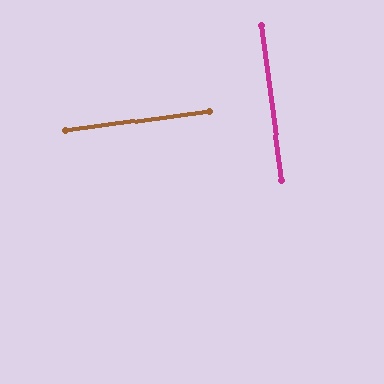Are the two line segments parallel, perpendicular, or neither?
Perpendicular — they meet at approximately 90°.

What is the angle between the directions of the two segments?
Approximately 90 degrees.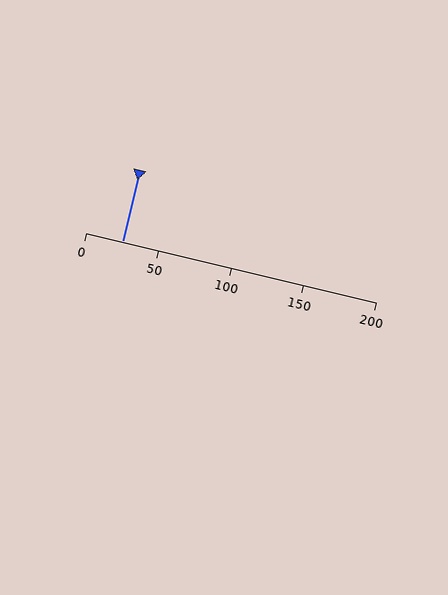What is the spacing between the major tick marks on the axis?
The major ticks are spaced 50 apart.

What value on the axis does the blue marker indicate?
The marker indicates approximately 25.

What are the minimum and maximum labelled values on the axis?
The axis runs from 0 to 200.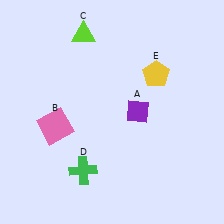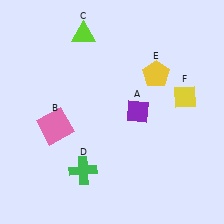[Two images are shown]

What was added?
A yellow diamond (F) was added in Image 2.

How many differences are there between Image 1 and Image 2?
There is 1 difference between the two images.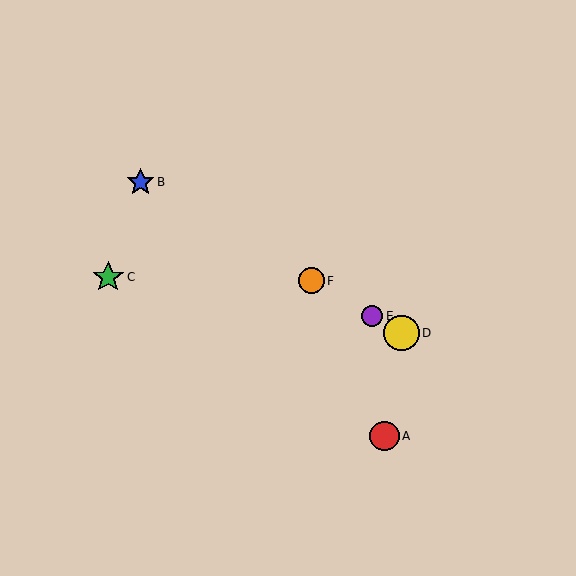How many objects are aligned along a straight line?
4 objects (B, D, E, F) are aligned along a straight line.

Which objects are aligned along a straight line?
Objects B, D, E, F are aligned along a straight line.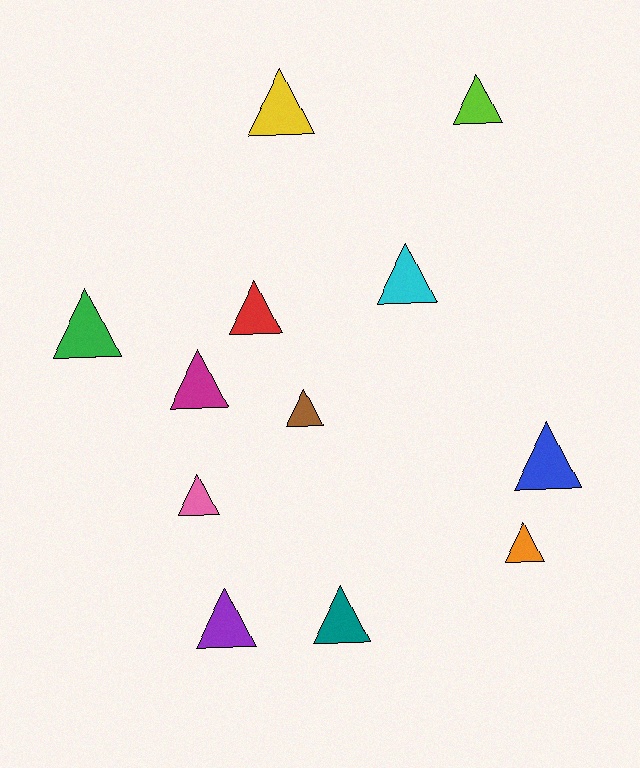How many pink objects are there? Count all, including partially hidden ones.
There is 1 pink object.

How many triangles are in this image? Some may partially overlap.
There are 12 triangles.